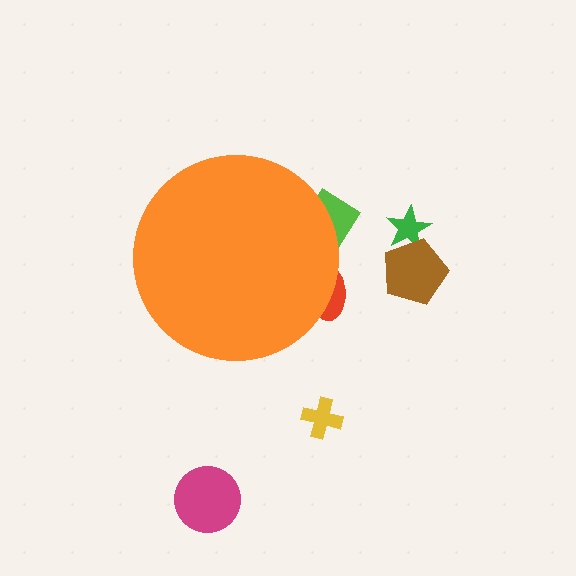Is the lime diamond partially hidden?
Yes, the lime diamond is partially hidden behind the orange circle.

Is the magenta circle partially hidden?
No, the magenta circle is fully visible.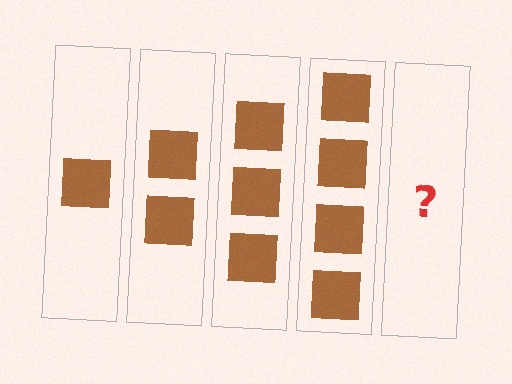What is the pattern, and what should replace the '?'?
The pattern is that each step adds one more square. The '?' should be 5 squares.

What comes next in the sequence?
The next element should be 5 squares.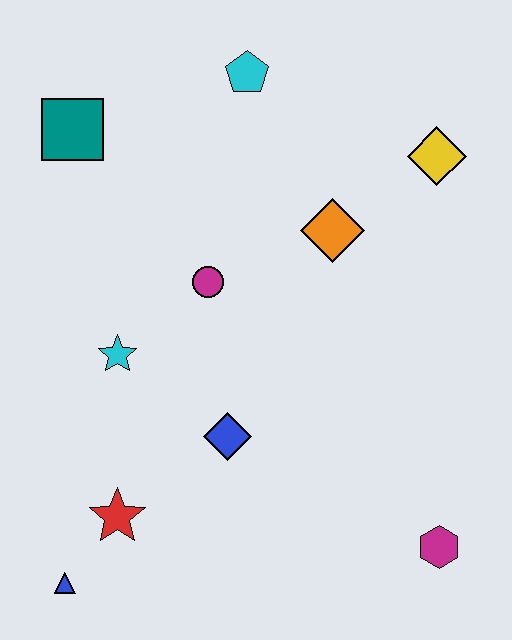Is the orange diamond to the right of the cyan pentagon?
Yes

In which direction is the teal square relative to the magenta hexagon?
The teal square is above the magenta hexagon.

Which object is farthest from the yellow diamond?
The blue triangle is farthest from the yellow diamond.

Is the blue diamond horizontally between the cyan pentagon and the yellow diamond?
No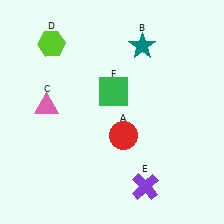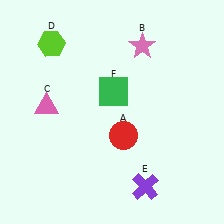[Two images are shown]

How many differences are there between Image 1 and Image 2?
There is 1 difference between the two images.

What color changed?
The star (B) changed from teal in Image 1 to pink in Image 2.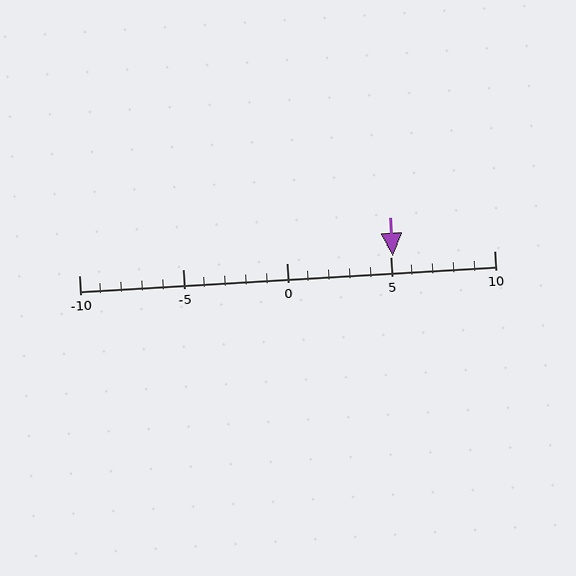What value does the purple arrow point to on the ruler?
The purple arrow points to approximately 5.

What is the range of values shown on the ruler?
The ruler shows values from -10 to 10.